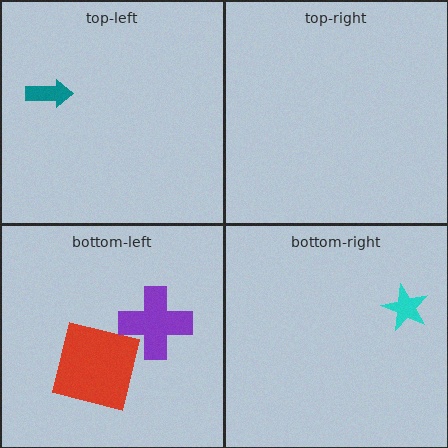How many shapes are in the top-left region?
1.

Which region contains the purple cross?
The bottom-left region.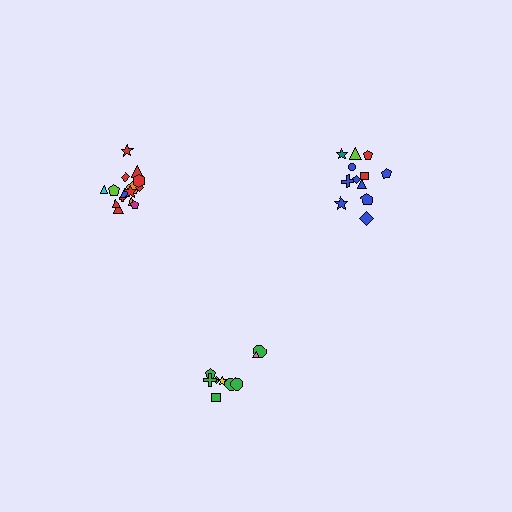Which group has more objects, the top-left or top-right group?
The top-left group.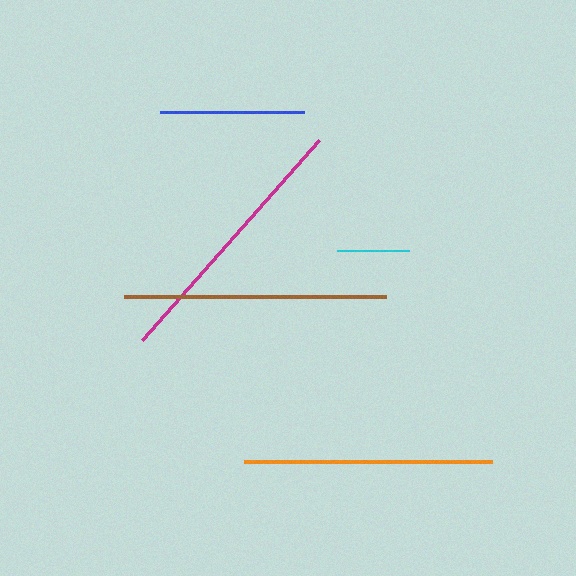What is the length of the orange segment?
The orange segment is approximately 248 pixels long.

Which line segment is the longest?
The magenta line is the longest at approximately 267 pixels.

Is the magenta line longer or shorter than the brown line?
The magenta line is longer than the brown line.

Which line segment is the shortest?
The cyan line is the shortest at approximately 72 pixels.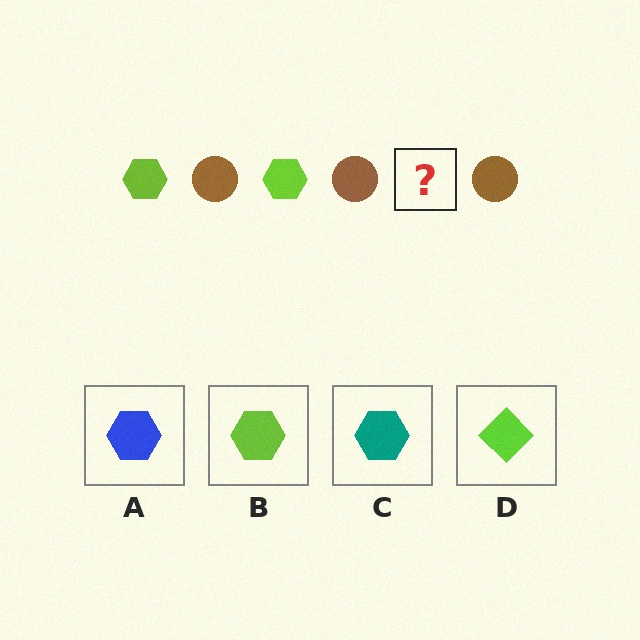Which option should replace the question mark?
Option B.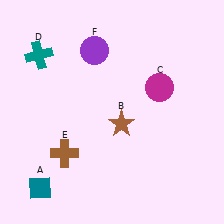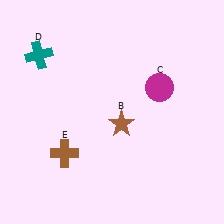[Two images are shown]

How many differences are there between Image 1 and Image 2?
There are 2 differences between the two images.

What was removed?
The purple circle (F), the teal diamond (A) were removed in Image 2.